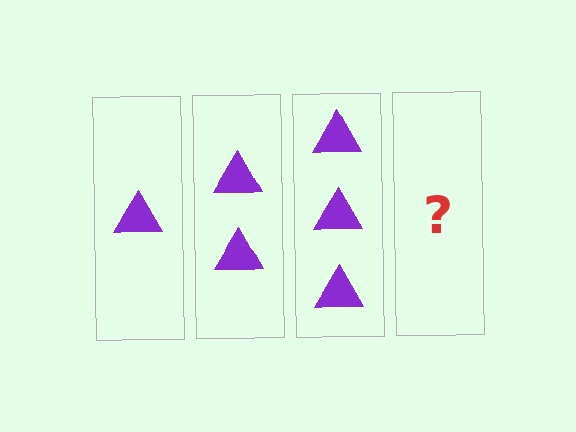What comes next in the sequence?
The next element should be 4 triangles.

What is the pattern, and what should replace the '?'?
The pattern is that each step adds one more triangle. The '?' should be 4 triangles.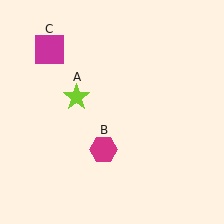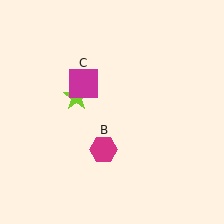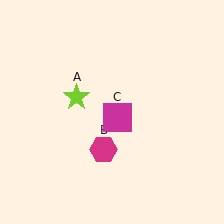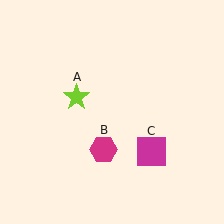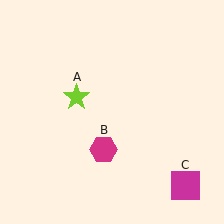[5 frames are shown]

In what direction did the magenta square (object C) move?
The magenta square (object C) moved down and to the right.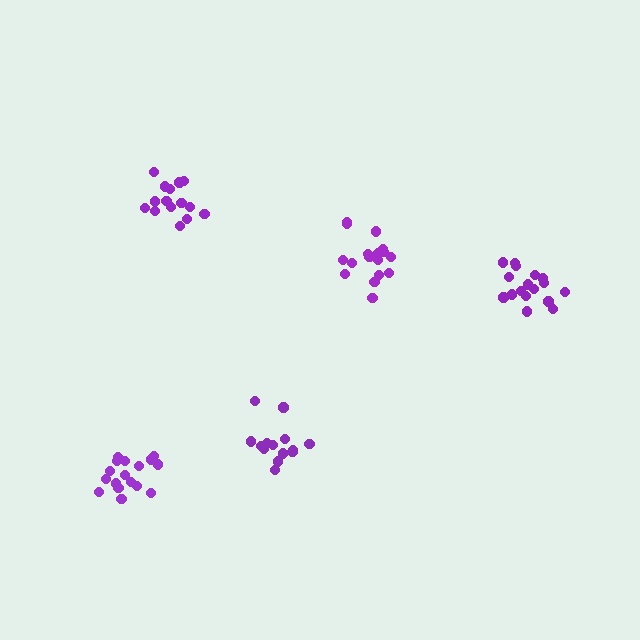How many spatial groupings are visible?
There are 5 spatial groupings.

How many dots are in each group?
Group 1: 17 dots, Group 2: 15 dots, Group 3: 17 dots, Group 4: 14 dots, Group 5: 17 dots (80 total).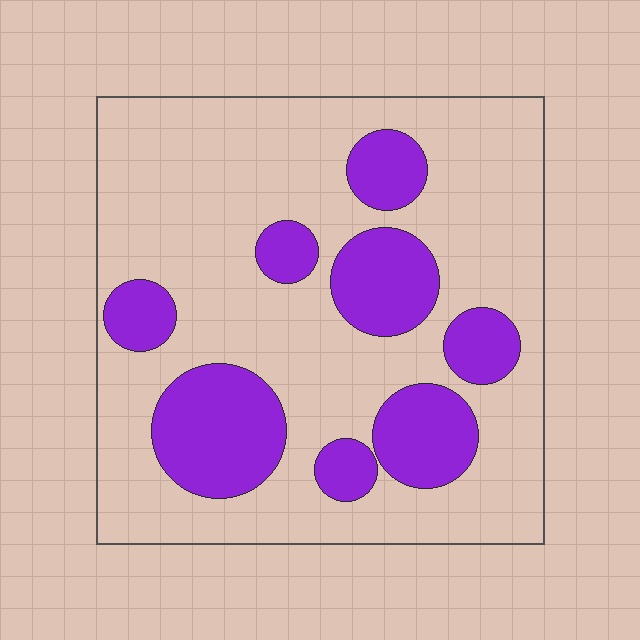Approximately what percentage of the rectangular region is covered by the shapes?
Approximately 25%.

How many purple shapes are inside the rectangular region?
8.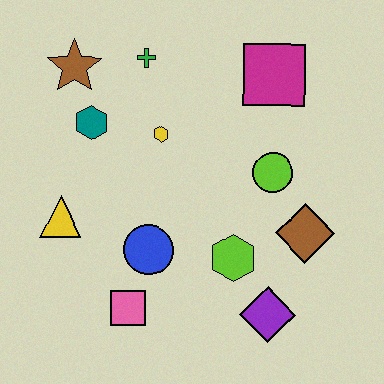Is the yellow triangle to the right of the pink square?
No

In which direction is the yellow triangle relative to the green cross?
The yellow triangle is below the green cross.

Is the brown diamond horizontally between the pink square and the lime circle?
No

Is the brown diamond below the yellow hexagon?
Yes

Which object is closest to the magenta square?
The lime circle is closest to the magenta square.